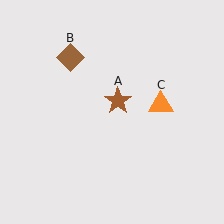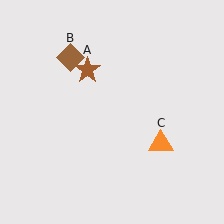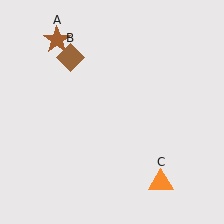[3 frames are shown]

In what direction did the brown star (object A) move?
The brown star (object A) moved up and to the left.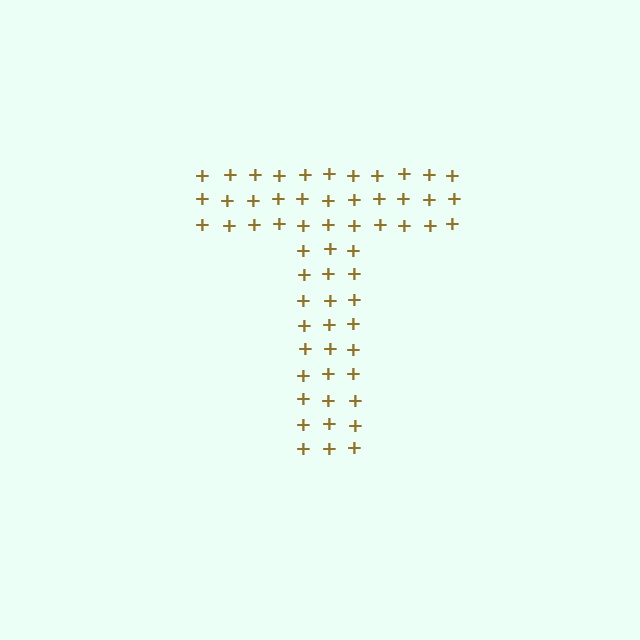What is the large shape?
The large shape is the letter T.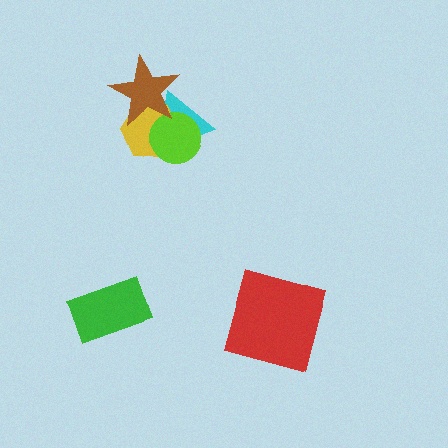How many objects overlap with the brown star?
3 objects overlap with the brown star.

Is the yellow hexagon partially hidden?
Yes, it is partially covered by another shape.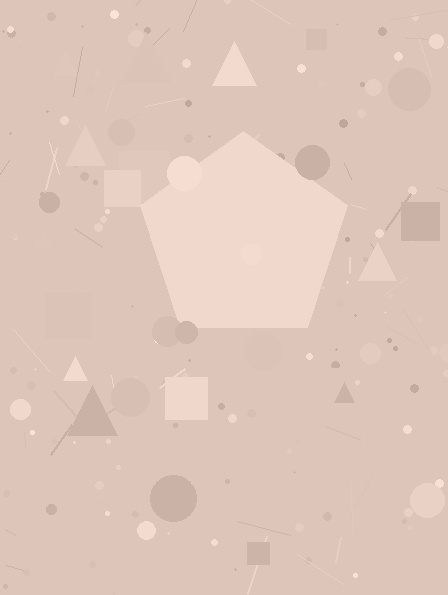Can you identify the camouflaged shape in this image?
The camouflaged shape is a pentagon.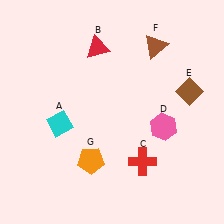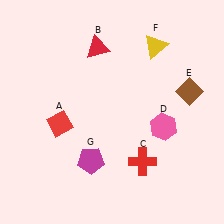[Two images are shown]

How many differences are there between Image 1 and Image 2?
There are 3 differences between the two images.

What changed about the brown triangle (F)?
In Image 1, F is brown. In Image 2, it changed to yellow.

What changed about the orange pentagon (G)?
In Image 1, G is orange. In Image 2, it changed to magenta.